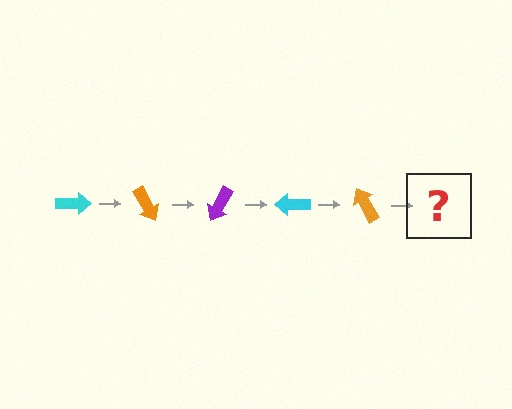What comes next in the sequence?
The next element should be a purple arrow, rotated 300 degrees from the start.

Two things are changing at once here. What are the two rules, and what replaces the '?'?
The two rules are that it rotates 60 degrees each step and the color cycles through cyan, orange, and purple. The '?' should be a purple arrow, rotated 300 degrees from the start.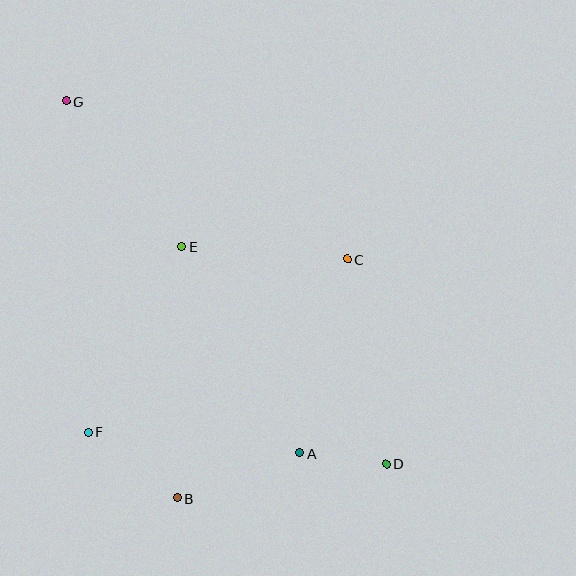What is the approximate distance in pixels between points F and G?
The distance between F and G is approximately 332 pixels.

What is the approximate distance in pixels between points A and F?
The distance between A and F is approximately 212 pixels.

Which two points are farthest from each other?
Points D and G are farthest from each other.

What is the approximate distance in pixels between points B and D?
The distance between B and D is approximately 212 pixels.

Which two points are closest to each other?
Points A and D are closest to each other.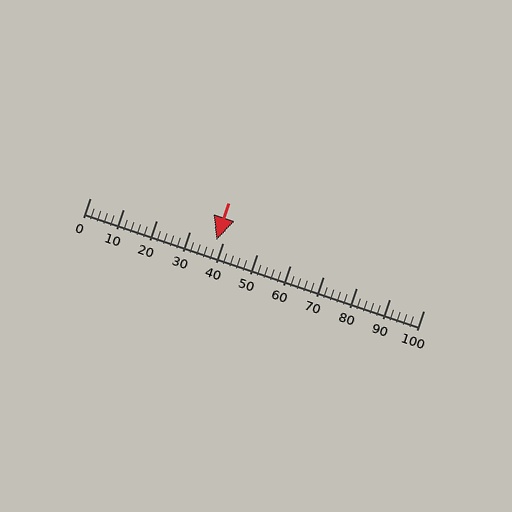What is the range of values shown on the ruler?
The ruler shows values from 0 to 100.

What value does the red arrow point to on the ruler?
The red arrow points to approximately 38.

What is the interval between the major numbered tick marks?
The major tick marks are spaced 10 units apart.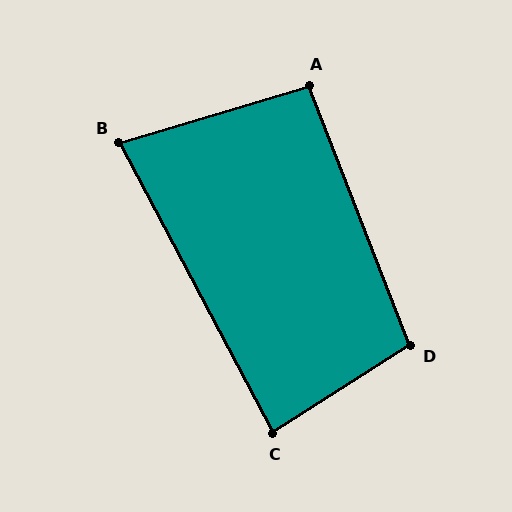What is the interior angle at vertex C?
Approximately 85 degrees (approximately right).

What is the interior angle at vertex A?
Approximately 95 degrees (approximately right).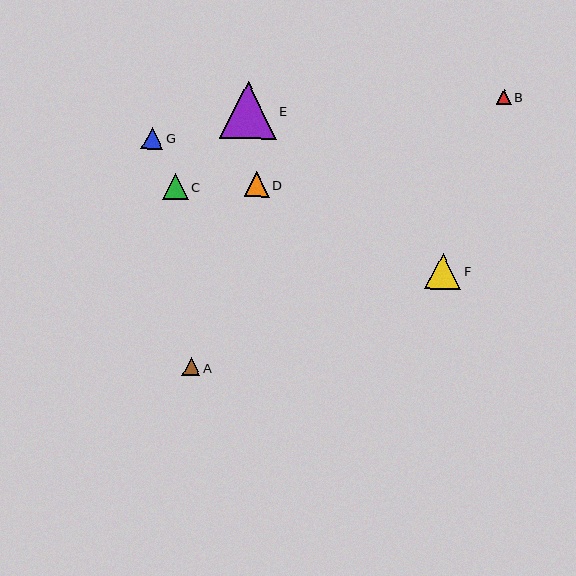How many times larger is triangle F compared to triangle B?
Triangle F is approximately 2.4 times the size of triangle B.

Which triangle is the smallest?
Triangle B is the smallest with a size of approximately 15 pixels.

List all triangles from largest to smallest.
From largest to smallest: E, F, C, D, G, A, B.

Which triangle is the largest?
Triangle E is the largest with a size of approximately 57 pixels.